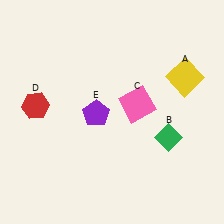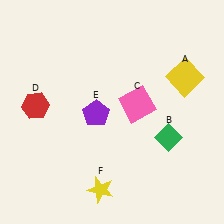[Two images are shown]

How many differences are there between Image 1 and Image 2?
There is 1 difference between the two images.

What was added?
A yellow star (F) was added in Image 2.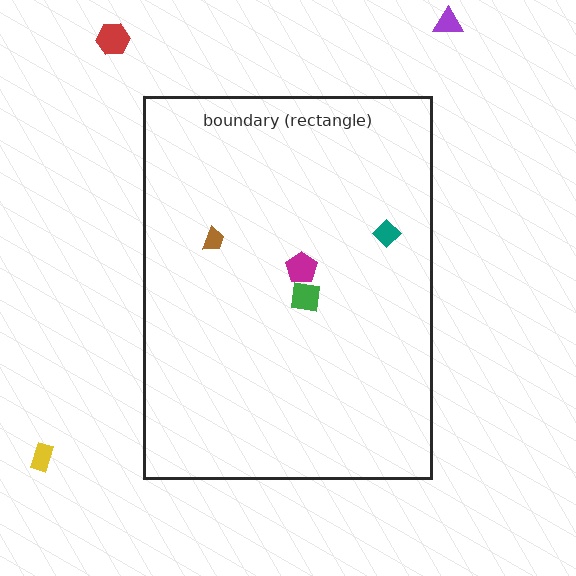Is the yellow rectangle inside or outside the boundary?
Outside.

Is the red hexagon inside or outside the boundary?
Outside.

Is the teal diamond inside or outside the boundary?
Inside.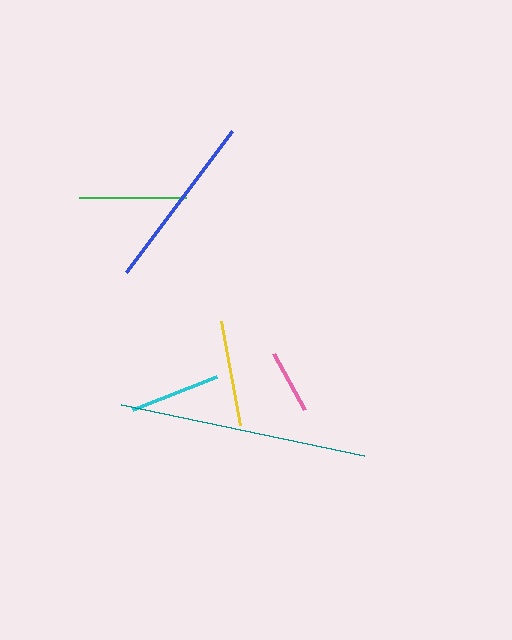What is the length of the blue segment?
The blue segment is approximately 176 pixels long.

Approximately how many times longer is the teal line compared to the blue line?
The teal line is approximately 1.4 times the length of the blue line.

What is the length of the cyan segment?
The cyan segment is approximately 90 pixels long.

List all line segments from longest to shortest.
From longest to shortest: teal, blue, green, yellow, cyan, pink.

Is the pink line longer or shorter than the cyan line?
The cyan line is longer than the pink line.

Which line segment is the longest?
The teal line is the longest at approximately 249 pixels.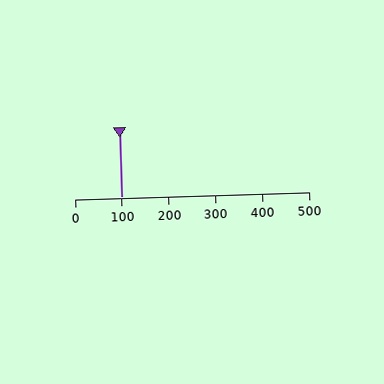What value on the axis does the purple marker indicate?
The marker indicates approximately 100.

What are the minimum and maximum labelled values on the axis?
The axis runs from 0 to 500.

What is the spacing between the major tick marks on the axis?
The major ticks are spaced 100 apart.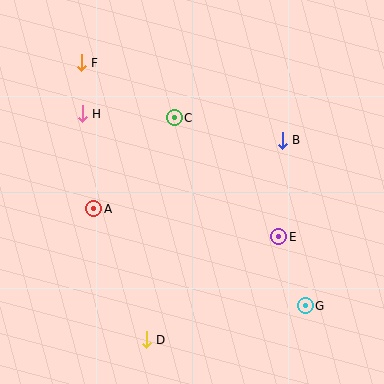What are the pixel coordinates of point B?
Point B is at (282, 140).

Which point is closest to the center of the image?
Point C at (174, 118) is closest to the center.